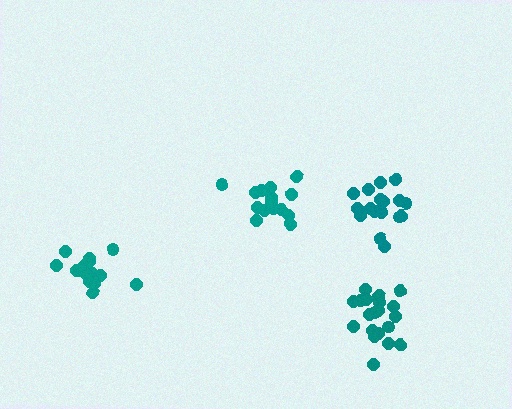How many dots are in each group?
Group 1: 21 dots, Group 2: 18 dots, Group 3: 16 dots, Group 4: 17 dots (72 total).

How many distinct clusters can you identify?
There are 4 distinct clusters.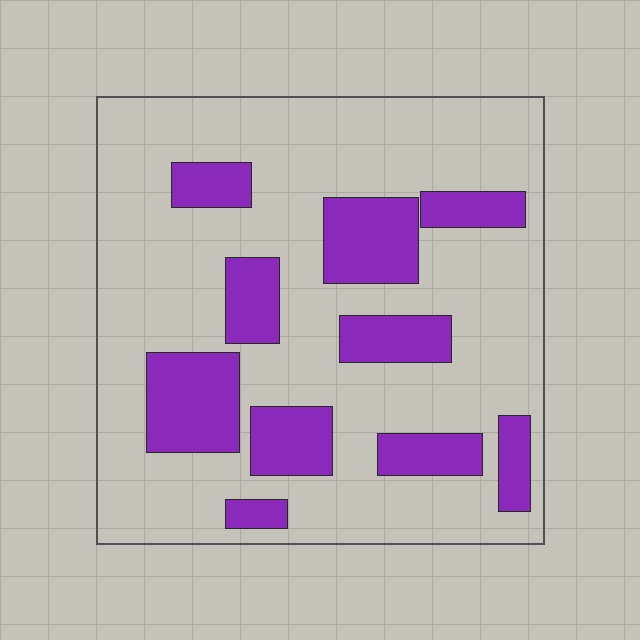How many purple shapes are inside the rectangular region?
10.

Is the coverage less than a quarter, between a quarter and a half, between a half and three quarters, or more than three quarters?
Between a quarter and a half.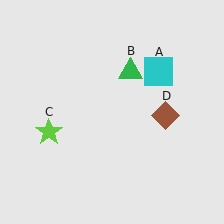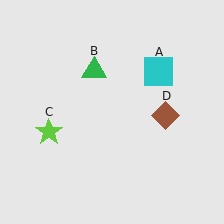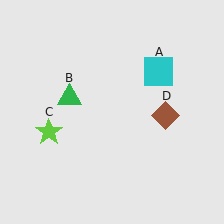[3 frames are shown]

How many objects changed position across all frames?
1 object changed position: green triangle (object B).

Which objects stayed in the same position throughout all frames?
Cyan square (object A) and lime star (object C) and brown diamond (object D) remained stationary.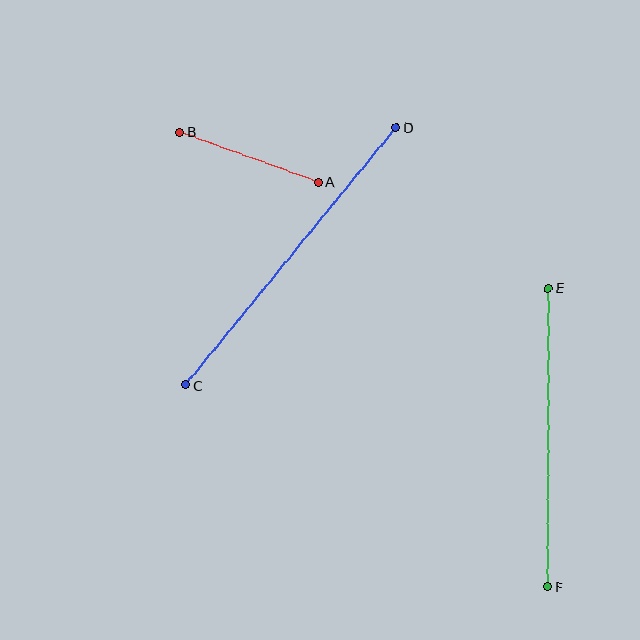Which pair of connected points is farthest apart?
Points C and D are farthest apart.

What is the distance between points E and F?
The distance is approximately 299 pixels.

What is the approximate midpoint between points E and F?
The midpoint is at approximately (548, 438) pixels.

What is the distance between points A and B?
The distance is approximately 147 pixels.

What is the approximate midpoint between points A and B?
The midpoint is at approximately (249, 157) pixels.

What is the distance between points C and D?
The distance is approximately 333 pixels.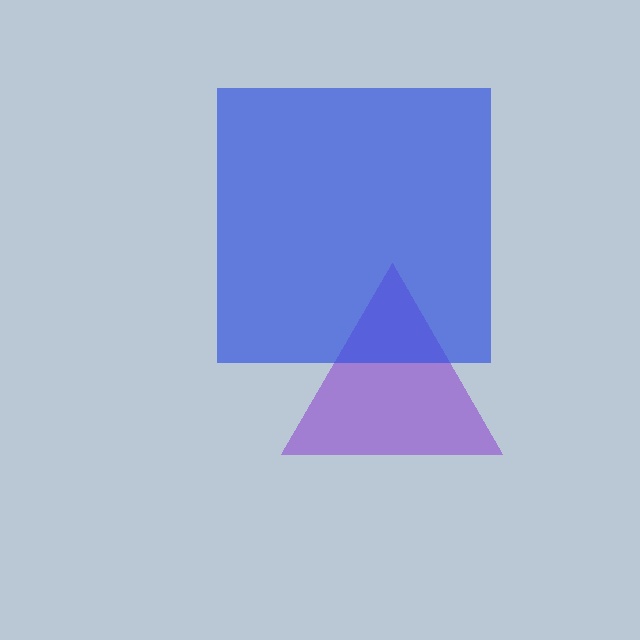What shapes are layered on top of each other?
The layered shapes are: a purple triangle, a blue square.